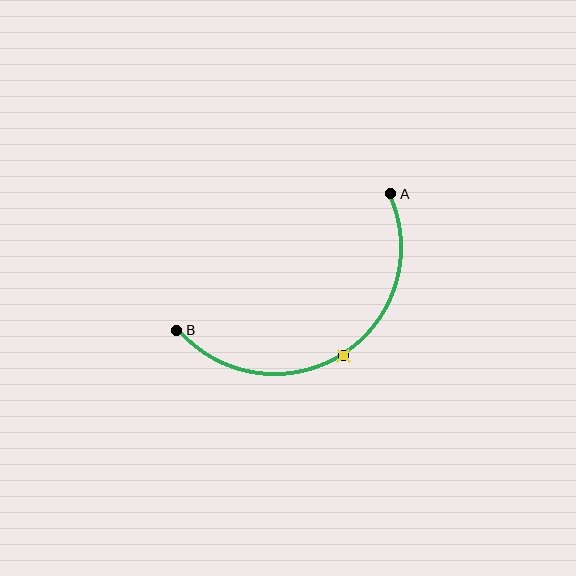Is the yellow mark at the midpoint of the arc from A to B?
Yes. The yellow mark lies on the arc at equal arc-length from both A and B — it is the arc midpoint.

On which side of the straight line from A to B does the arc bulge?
The arc bulges below the straight line connecting A and B.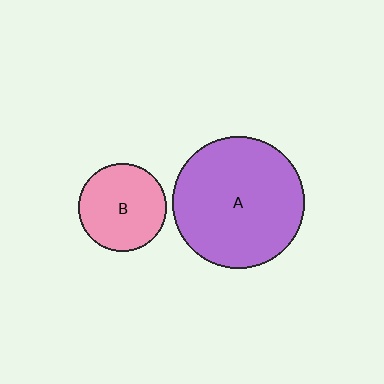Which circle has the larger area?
Circle A (purple).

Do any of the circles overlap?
No, none of the circles overlap.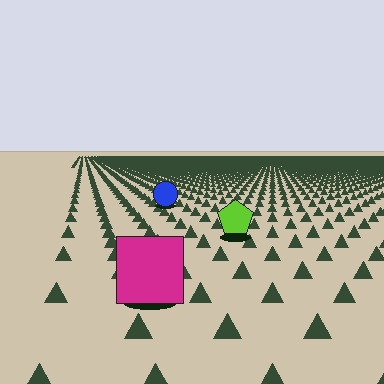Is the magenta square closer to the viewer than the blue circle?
Yes. The magenta square is closer — you can tell from the texture gradient: the ground texture is coarser near it.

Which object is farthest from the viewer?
The blue circle is farthest from the viewer. It appears smaller and the ground texture around it is denser.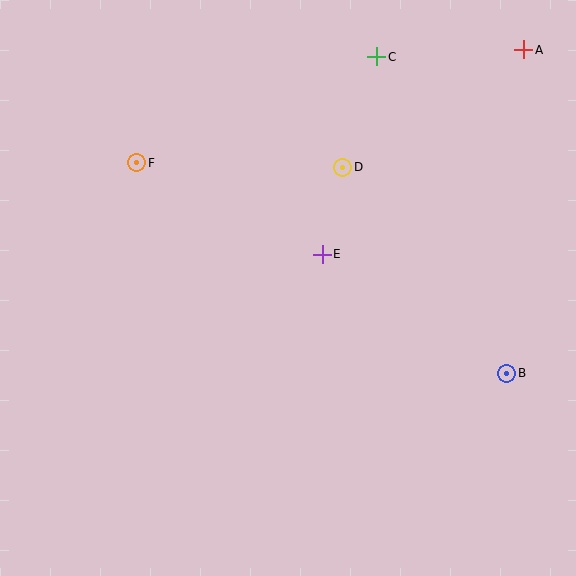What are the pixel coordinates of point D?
Point D is at (343, 167).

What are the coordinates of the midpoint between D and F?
The midpoint between D and F is at (240, 165).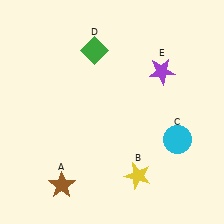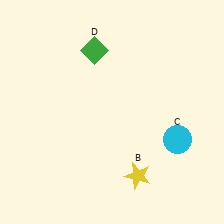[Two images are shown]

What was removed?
The brown star (A), the purple star (E) were removed in Image 2.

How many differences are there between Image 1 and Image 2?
There are 2 differences between the two images.